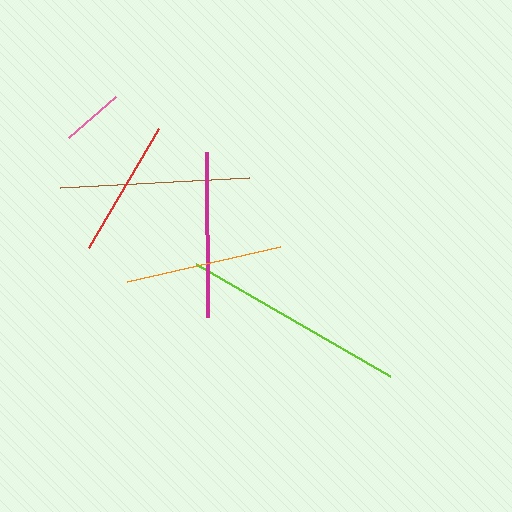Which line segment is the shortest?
The pink line is the shortest at approximately 62 pixels.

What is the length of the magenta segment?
The magenta segment is approximately 165 pixels long.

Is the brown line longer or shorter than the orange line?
The brown line is longer than the orange line.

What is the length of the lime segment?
The lime segment is approximately 224 pixels long.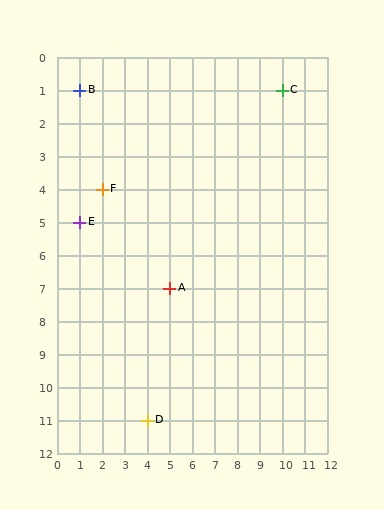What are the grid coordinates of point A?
Point A is at grid coordinates (5, 7).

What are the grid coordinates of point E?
Point E is at grid coordinates (1, 5).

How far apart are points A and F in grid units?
Points A and F are 3 columns and 3 rows apart (about 4.2 grid units diagonally).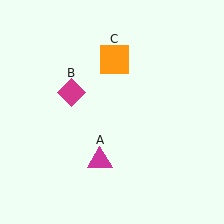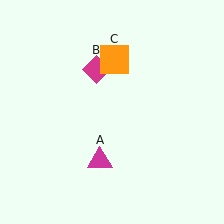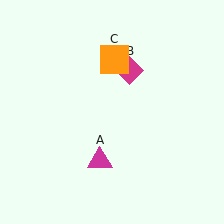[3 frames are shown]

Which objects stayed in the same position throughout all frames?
Magenta triangle (object A) and orange square (object C) remained stationary.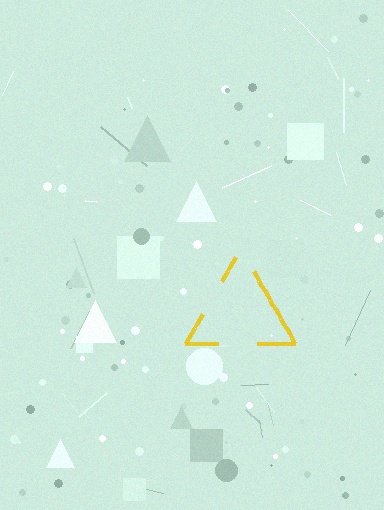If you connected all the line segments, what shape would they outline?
They would outline a triangle.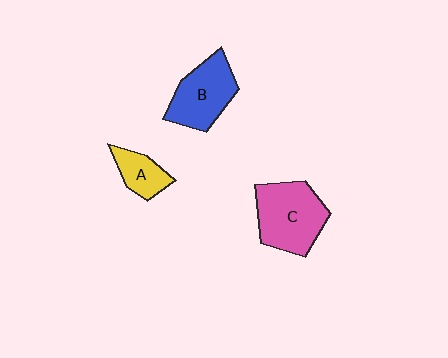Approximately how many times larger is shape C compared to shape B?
Approximately 1.2 times.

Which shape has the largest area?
Shape C (pink).